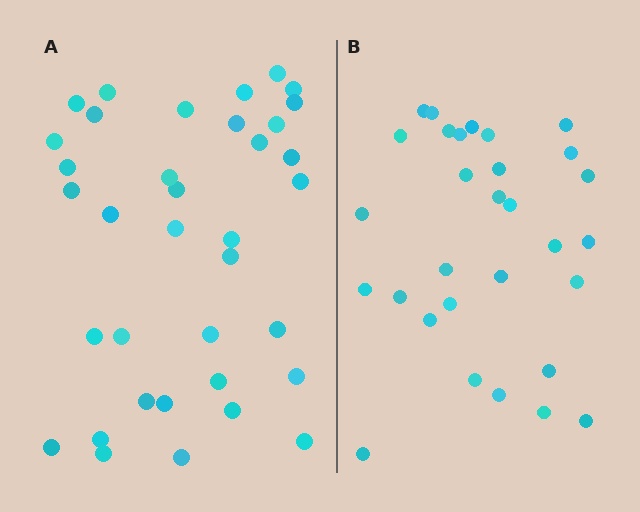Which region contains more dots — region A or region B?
Region A (the left region) has more dots.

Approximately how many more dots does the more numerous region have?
Region A has about 6 more dots than region B.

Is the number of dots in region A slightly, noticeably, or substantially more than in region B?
Region A has only slightly more — the two regions are fairly close. The ratio is roughly 1.2 to 1.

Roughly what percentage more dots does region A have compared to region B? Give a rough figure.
About 20% more.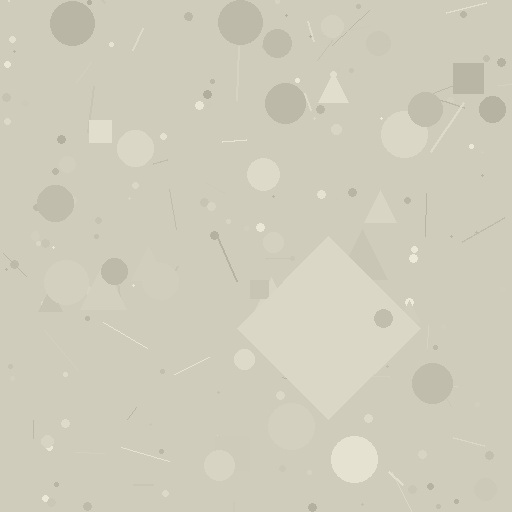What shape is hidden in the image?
A diamond is hidden in the image.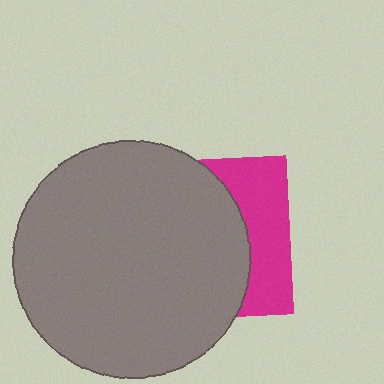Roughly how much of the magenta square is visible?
A small part of it is visible (roughly 32%).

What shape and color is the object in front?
The object in front is a gray circle.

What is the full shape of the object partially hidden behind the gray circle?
The partially hidden object is a magenta square.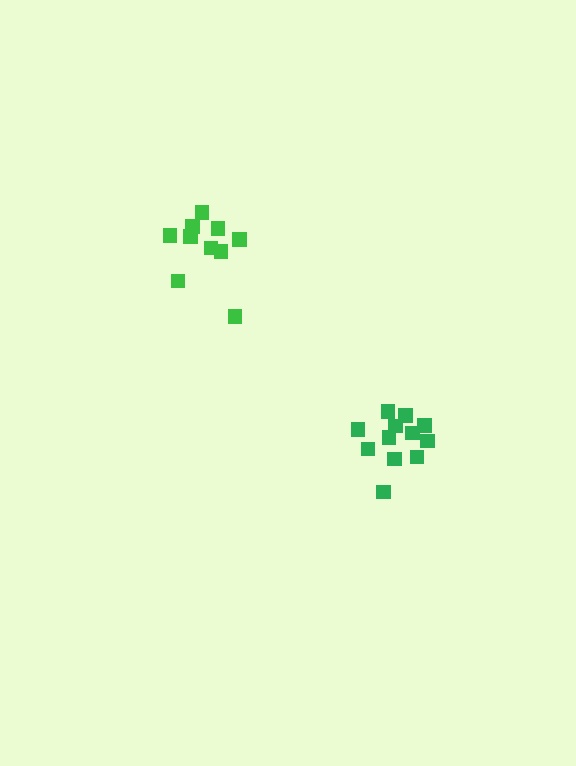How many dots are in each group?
Group 1: 12 dots, Group 2: 10 dots (22 total).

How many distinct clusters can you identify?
There are 2 distinct clusters.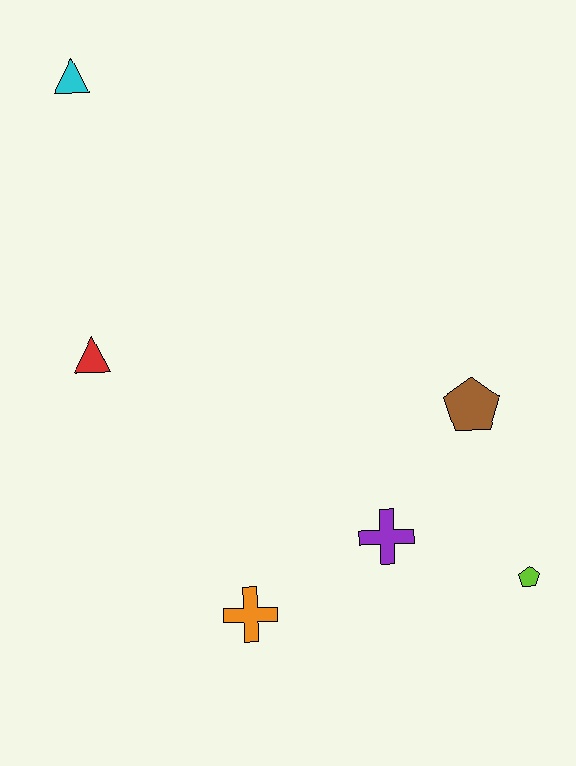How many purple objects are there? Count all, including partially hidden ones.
There is 1 purple object.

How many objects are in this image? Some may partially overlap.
There are 6 objects.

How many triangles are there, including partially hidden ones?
There are 2 triangles.